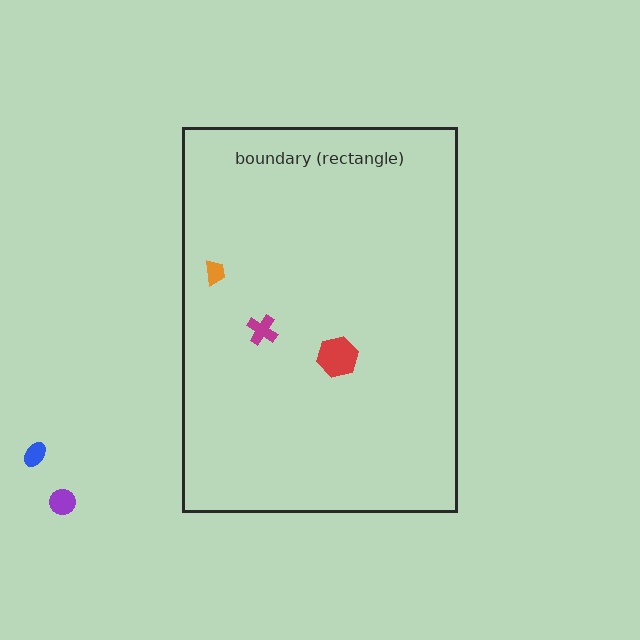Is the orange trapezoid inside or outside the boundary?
Inside.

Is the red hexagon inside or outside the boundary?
Inside.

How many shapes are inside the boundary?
3 inside, 2 outside.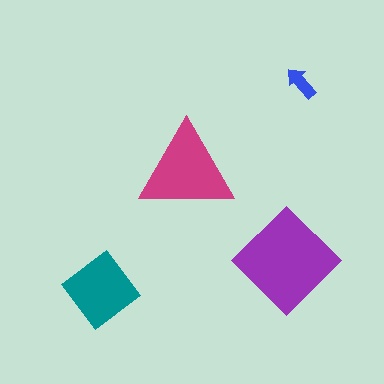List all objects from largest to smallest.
The purple diamond, the magenta triangle, the teal diamond, the blue arrow.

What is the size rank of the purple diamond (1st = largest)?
1st.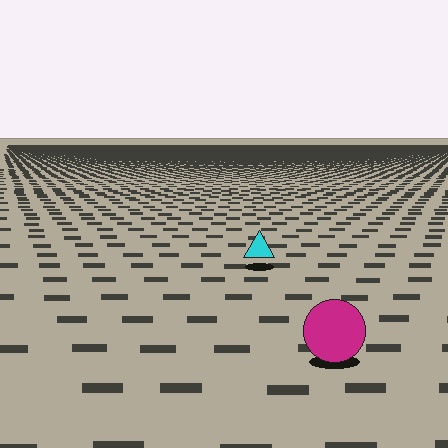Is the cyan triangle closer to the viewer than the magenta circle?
No. The magenta circle is closer — you can tell from the texture gradient: the ground texture is coarser near it.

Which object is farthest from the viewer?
The cyan triangle is farthest from the viewer. It appears smaller and the ground texture around it is denser.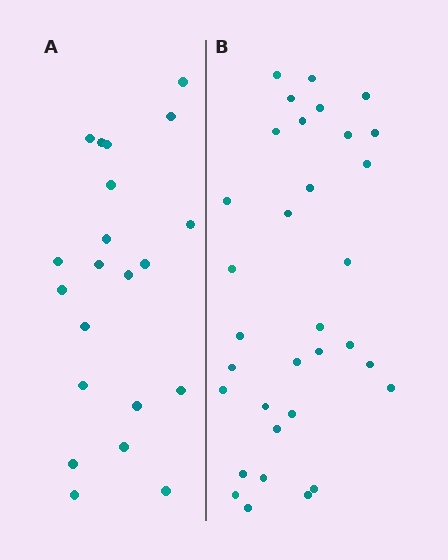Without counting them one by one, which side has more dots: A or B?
Region B (the right region) has more dots.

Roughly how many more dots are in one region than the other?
Region B has roughly 12 or so more dots than region A.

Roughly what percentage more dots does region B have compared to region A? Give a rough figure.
About 55% more.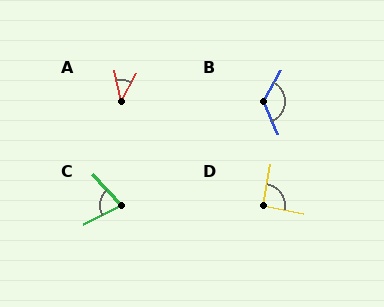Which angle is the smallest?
A, at approximately 40 degrees.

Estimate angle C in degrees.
Approximately 76 degrees.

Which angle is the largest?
B, at approximately 128 degrees.